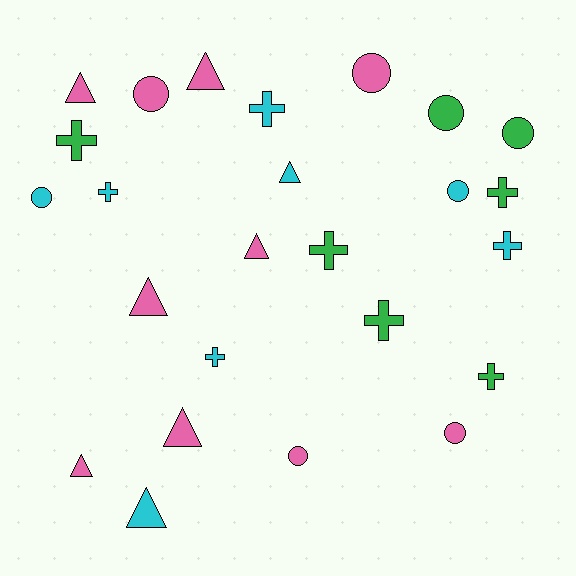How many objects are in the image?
There are 25 objects.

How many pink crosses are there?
There are no pink crosses.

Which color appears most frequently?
Pink, with 10 objects.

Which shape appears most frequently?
Cross, with 9 objects.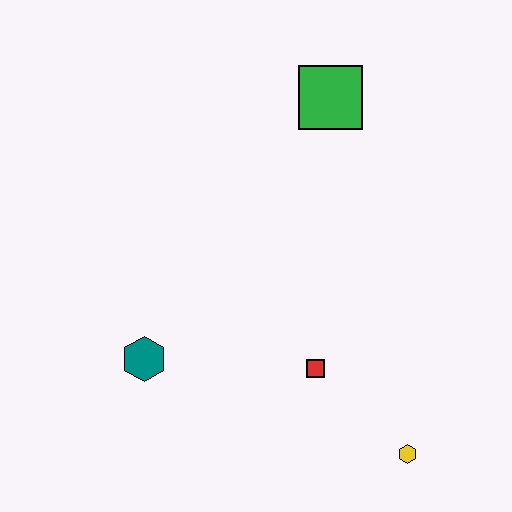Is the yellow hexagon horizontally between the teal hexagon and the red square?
No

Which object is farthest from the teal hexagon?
The green square is farthest from the teal hexagon.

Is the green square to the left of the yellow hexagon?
Yes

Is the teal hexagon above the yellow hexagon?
Yes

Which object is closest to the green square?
The red square is closest to the green square.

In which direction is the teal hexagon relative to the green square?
The teal hexagon is below the green square.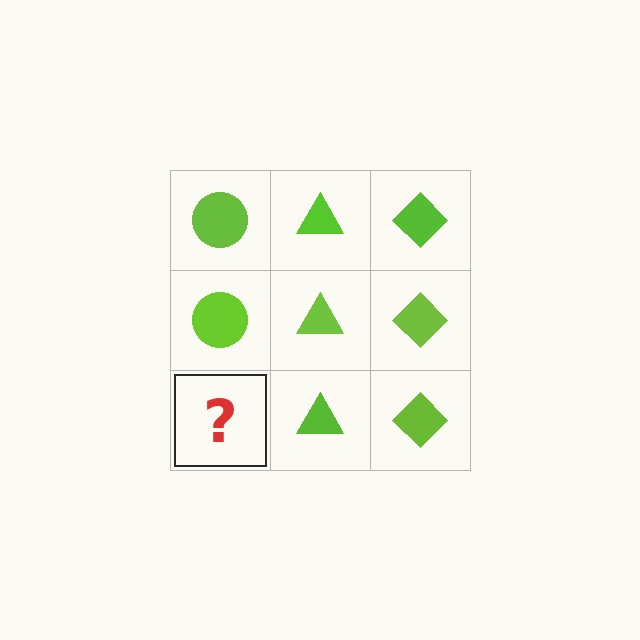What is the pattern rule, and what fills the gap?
The rule is that each column has a consistent shape. The gap should be filled with a lime circle.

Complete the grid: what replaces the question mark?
The question mark should be replaced with a lime circle.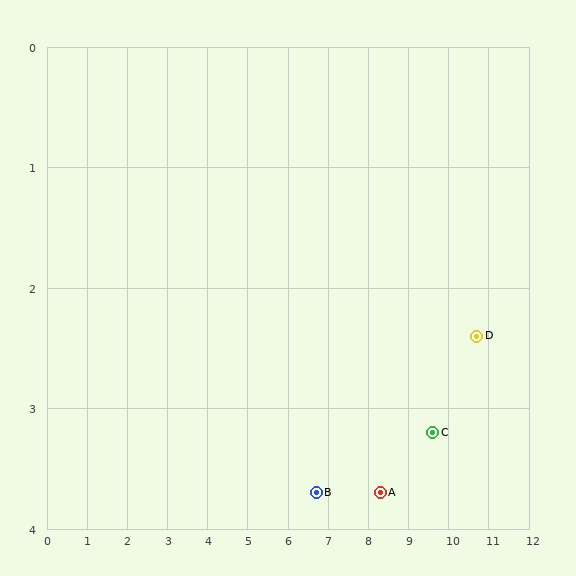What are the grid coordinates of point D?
Point D is at approximately (10.7, 2.4).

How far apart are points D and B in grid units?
Points D and B are about 4.2 grid units apart.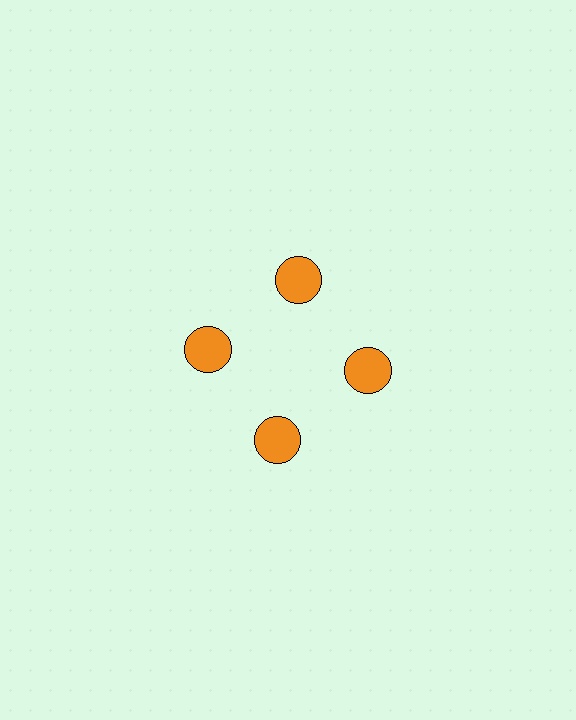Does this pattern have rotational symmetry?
Yes, this pattern has 4-fold rotational symmetry. It looks the same after rotating 90 degrees around the center.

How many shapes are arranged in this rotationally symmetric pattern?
There are 4 shapes, arranged in 4 groups of 1.